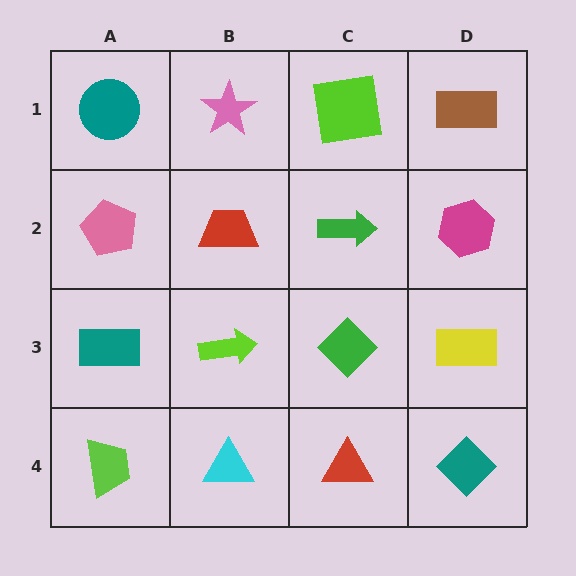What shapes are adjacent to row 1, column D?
A magenta hexagon (row 2, column D), a lime square (row 1, column C).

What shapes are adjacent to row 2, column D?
A brown rectangle (row 1, column D), a yellow rectangle (row 3, column D), a green arrow (row 2, column C).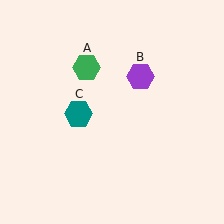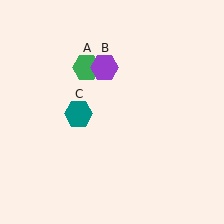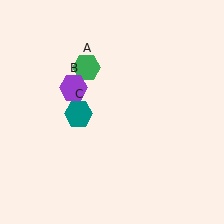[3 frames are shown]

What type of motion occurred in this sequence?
The purple hexagon (object B) rotated counterclockwise around the center of the scene.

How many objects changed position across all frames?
1 object changed position: purple hexagon (object B).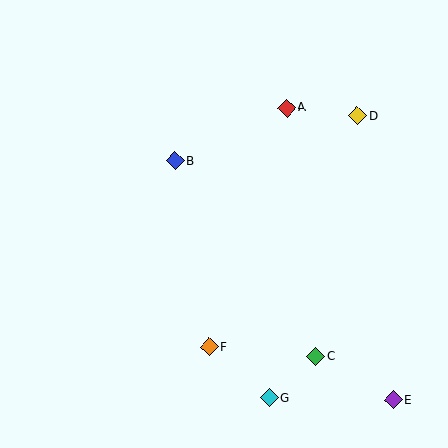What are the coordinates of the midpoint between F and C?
The midpoint between F and C is at (262, 352).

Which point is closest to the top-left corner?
Point B is closest to the top-left corner.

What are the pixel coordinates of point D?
Point D is at (358, 116).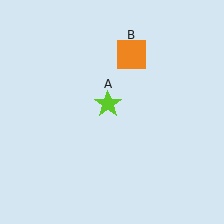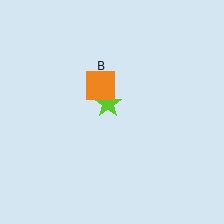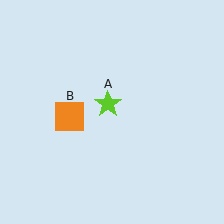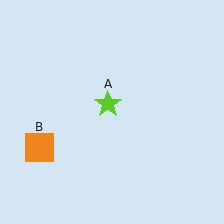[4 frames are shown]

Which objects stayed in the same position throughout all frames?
Lime star (object A) remained stationary.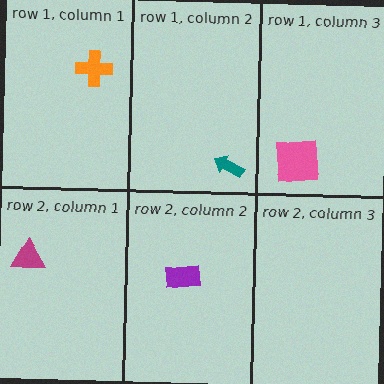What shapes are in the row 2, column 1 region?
The magenta triangle.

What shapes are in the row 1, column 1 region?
The orange cross.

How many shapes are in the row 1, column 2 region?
1.